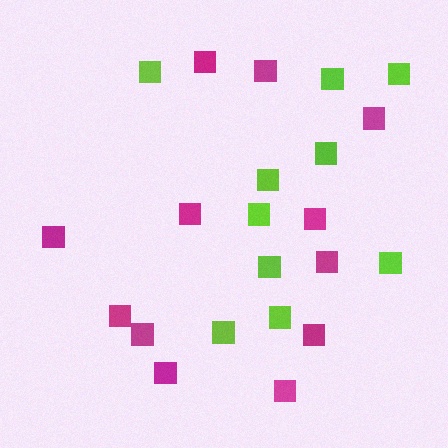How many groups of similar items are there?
There are 2 groups: one group of lime squares (10) and one group of magenta squares (12).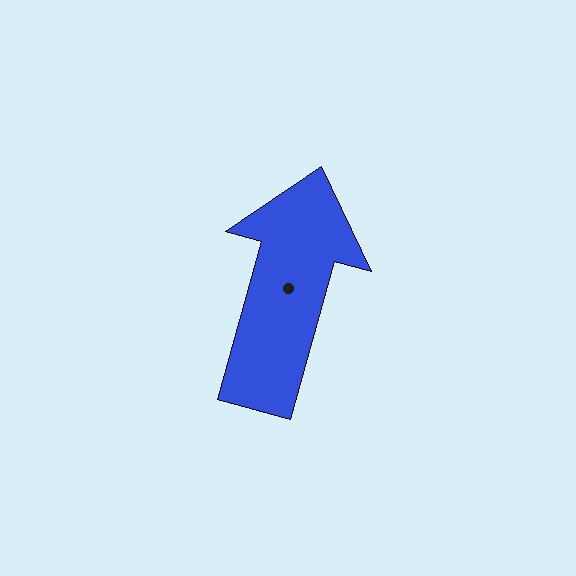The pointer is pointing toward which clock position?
Roughly 1 o'clock.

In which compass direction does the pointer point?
North.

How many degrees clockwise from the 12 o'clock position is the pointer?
Approximately 16 degrees.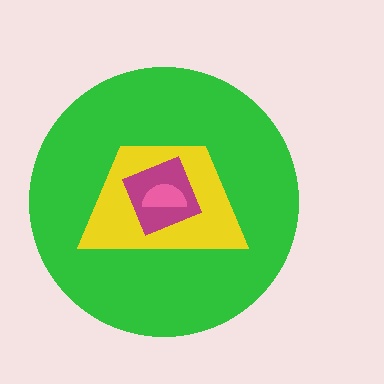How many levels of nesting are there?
4.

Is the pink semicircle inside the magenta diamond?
Yes.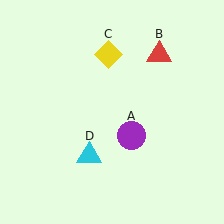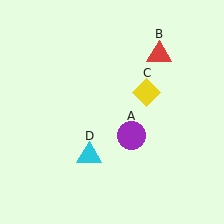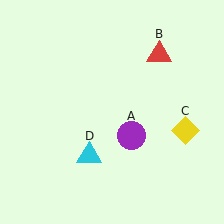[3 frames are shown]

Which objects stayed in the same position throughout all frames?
Purple circle (object A) and red triangle (object B) and cyan triangle (object D) remained stationary.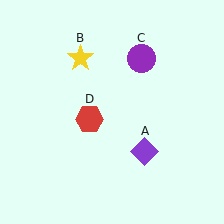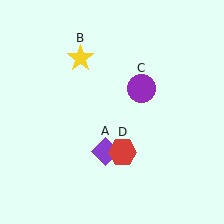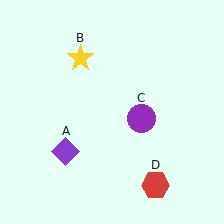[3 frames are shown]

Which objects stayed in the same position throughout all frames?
Yellow star (object B) remained stationary.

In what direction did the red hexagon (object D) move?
The red hexagon (object D) moved down and to the right.